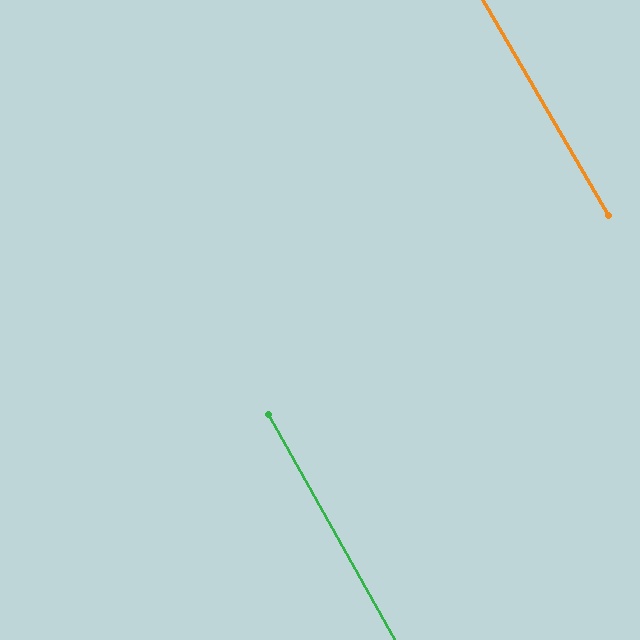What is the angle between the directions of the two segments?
Approximately 1 degree.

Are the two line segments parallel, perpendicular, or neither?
Parallel — their directions differ by only 1.0°.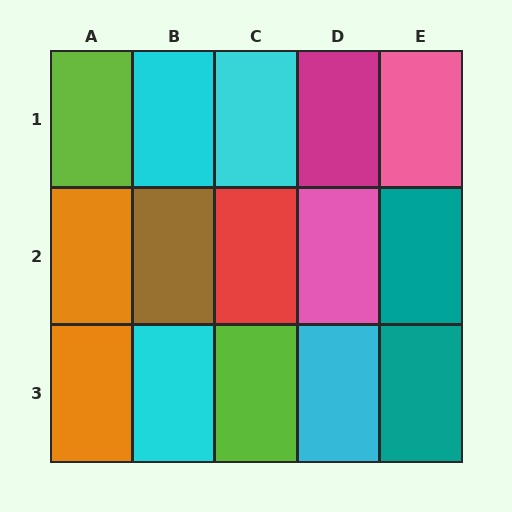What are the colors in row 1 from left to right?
Lime, cyan, cyan, magenta, pink.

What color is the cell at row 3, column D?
Cyan.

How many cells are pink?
2 cells are pink.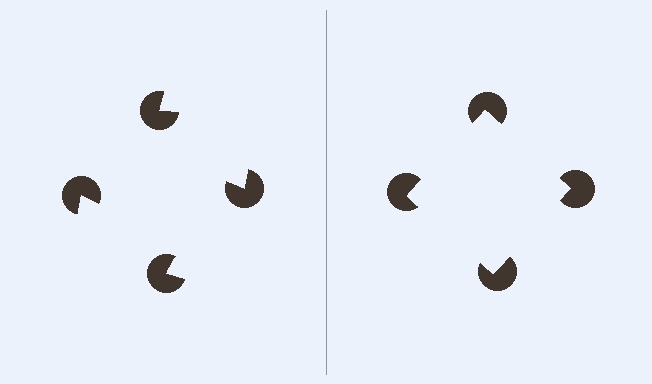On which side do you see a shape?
An illusory square appears on the right side. On the left side the wedge cuts are rotated, so no coherent shape forms.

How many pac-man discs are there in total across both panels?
8 — 4 on each side.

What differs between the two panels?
The pac-man discs are positioned identically on both sides; only the wedge orientations differ. On the right they align to a square; on the left they are misaligned.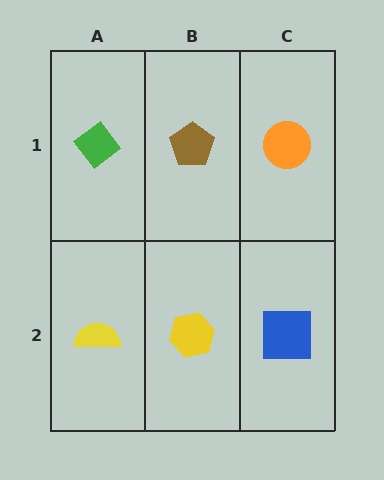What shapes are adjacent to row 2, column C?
An orange circle (row 1, column C), a yellow hexagon (row 2, column B).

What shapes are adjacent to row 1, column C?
A blue square (row 2, column C), a brown pentagon (row 1, column B).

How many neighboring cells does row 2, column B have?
3.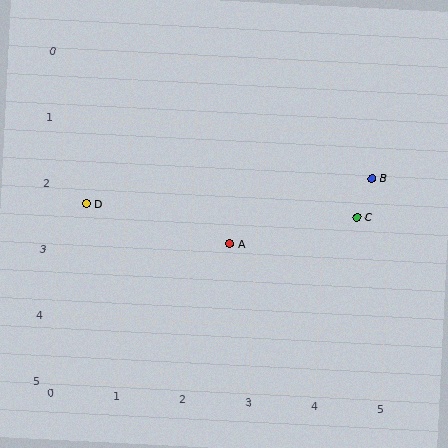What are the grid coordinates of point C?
Point C is at approximately (4.5, 2.3).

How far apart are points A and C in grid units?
Points A and C are about 2.0 grid units apart.